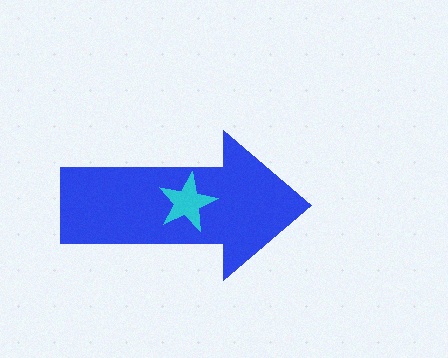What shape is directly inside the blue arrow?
The cyan star.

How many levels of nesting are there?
2.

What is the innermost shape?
The cyan star.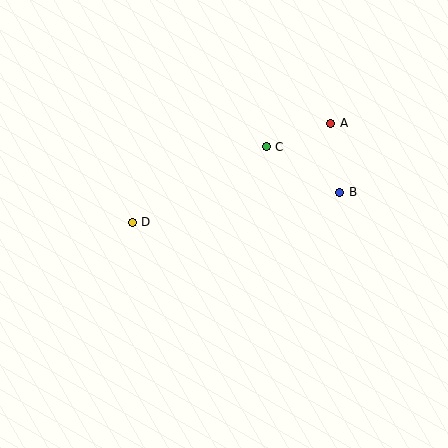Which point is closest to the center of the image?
Point C at (266, 147) is closest to the center.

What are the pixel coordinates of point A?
Point A is at (331, 123).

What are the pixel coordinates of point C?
Point C is at (266, 147).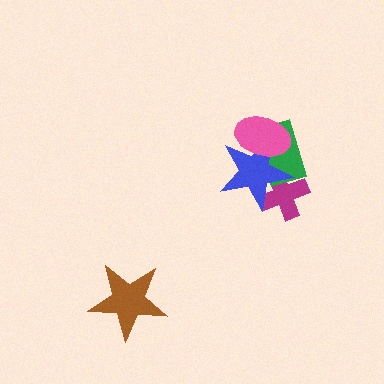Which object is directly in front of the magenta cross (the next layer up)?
The green rectangle is directly in front of the magenta cross.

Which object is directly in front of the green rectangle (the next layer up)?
The blue star is directly in front of the green rectangle.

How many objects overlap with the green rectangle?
3 objects overlap with the green rectangle.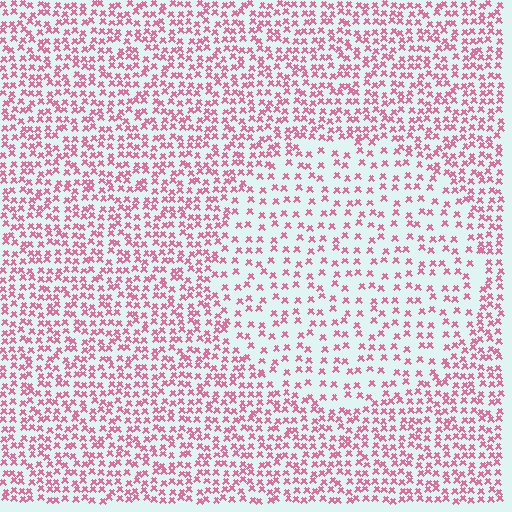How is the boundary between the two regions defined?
The boundary is defined by a change in element density (approximately 1.9x ratio). All elements are the same color, size, and shape.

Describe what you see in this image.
The image contains small pink elements arranged at two different densities. A circle-shaped region is visible where the elements are less densely packed than the surrounding area.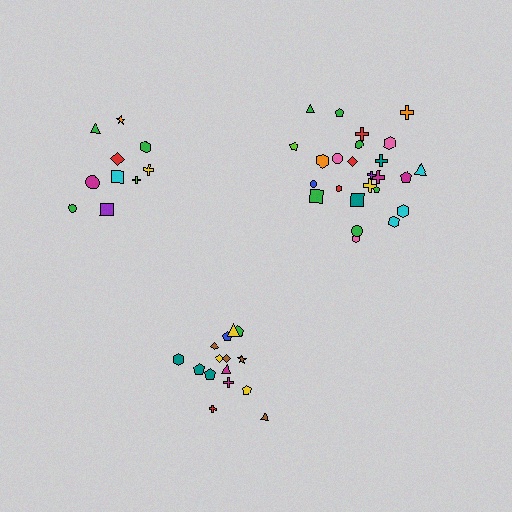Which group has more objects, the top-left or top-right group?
The top-right group.